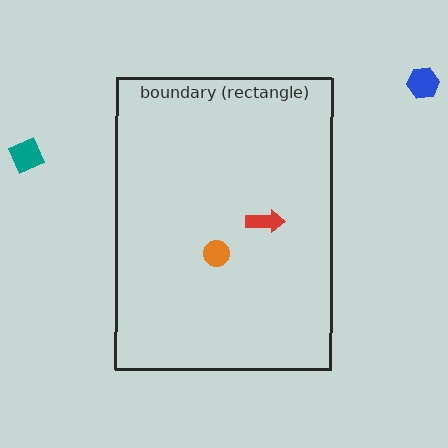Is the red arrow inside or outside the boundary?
Inside.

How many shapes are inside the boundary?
2 inside, 2 outside.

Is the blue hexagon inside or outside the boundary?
Outside.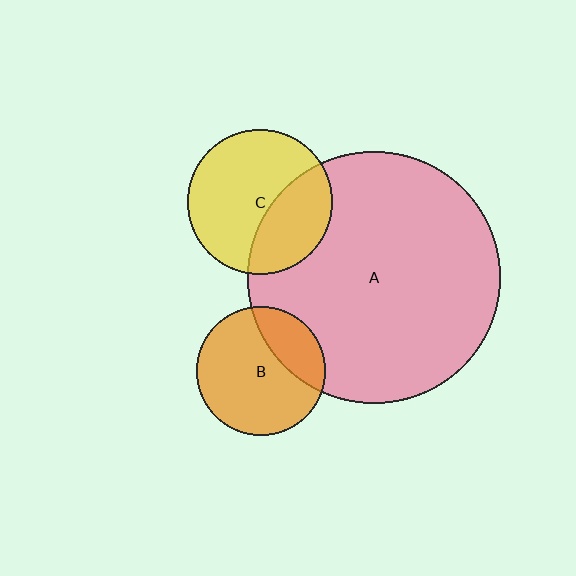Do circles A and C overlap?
Yes.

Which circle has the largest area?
Circle A (pink).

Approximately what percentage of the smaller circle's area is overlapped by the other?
Approximately 35%.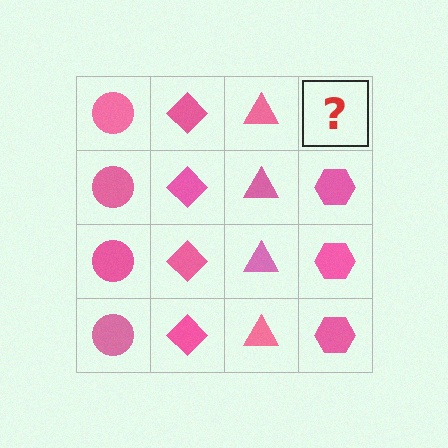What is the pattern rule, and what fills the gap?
The rule is that each column has a consistent shape. The gap should be filled with a pink hexagon.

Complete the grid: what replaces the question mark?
The question mark should be replaced with a pink hexagon.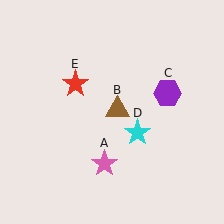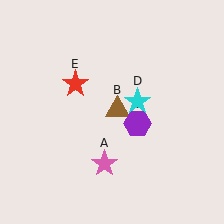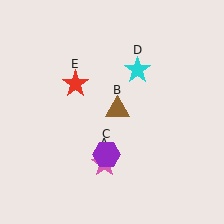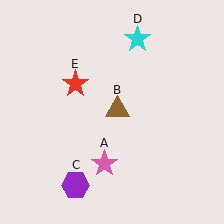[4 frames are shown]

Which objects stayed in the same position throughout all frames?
Pink star (object A) and brown triangle (object B) and red star (object E) remained stationary.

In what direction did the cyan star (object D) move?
The cyan star (object D) moved up.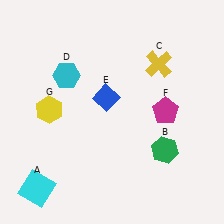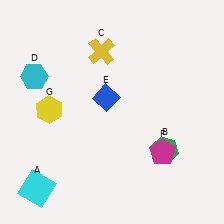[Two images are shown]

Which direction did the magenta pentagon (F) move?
The magenta pentagon (F) moved down.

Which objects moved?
The objects that moved are: the yellow cross (C), the cyan hexagon (D), the magenta pentagon (F).